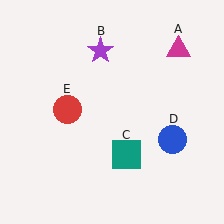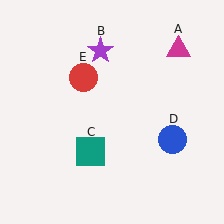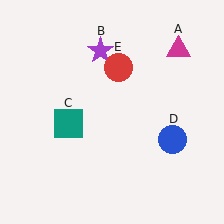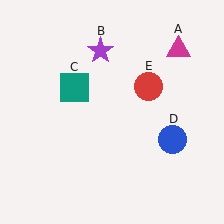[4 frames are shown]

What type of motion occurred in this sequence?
The teal square (object C), red circle (object E) rotated clockwise around the center of the scene.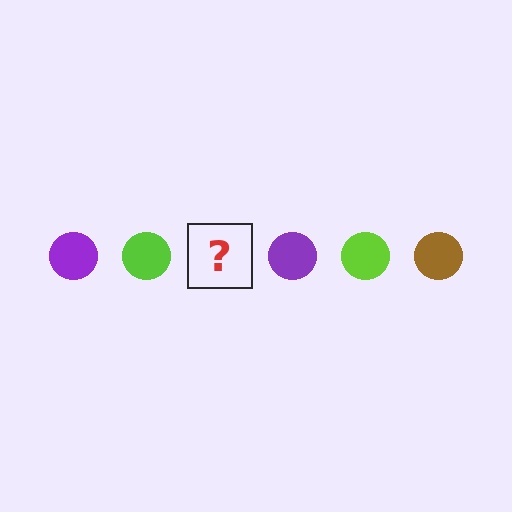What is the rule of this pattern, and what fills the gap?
The rule is that the pattern cycles through purple, lime, brown circles. The gap should be filled with a brown circle.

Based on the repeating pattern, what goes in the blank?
The blank should be a brown circle.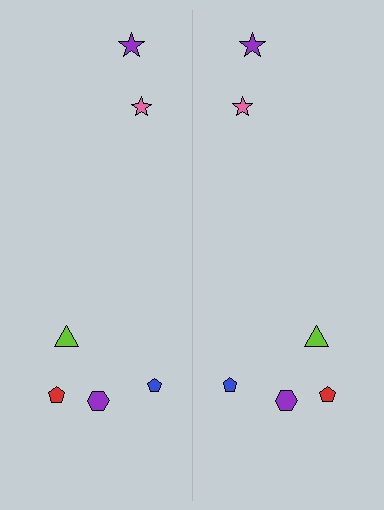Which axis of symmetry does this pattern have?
The pattern has a vertical axis of symmetry running through the center of the image.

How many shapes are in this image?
There are 12 shapes in this image.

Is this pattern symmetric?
Yes, this pattern has bilateral (reflection) symmetry.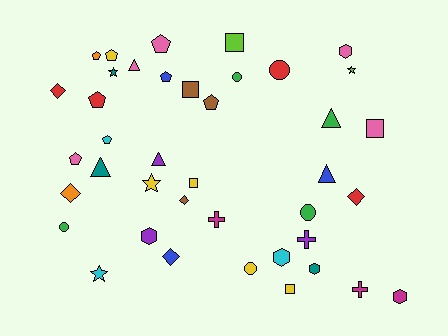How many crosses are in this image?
There are 3 crosses.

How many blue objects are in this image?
There are 3 blue objects.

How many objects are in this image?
There are 40 objects.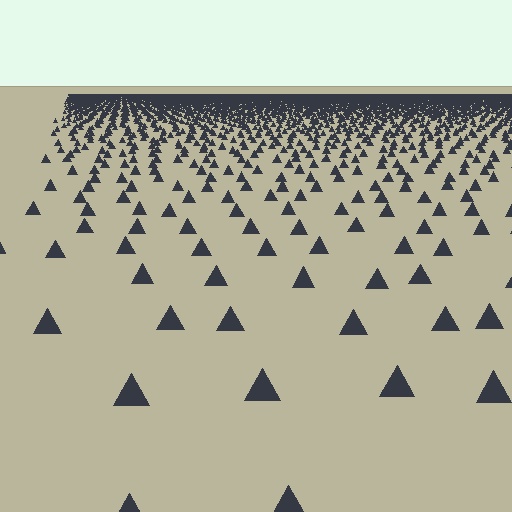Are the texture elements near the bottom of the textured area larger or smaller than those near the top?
Larger. Near the bottom, elements are closer to the viewer and appear at a bigger on-screen size.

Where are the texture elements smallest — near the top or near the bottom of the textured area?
Near the top.